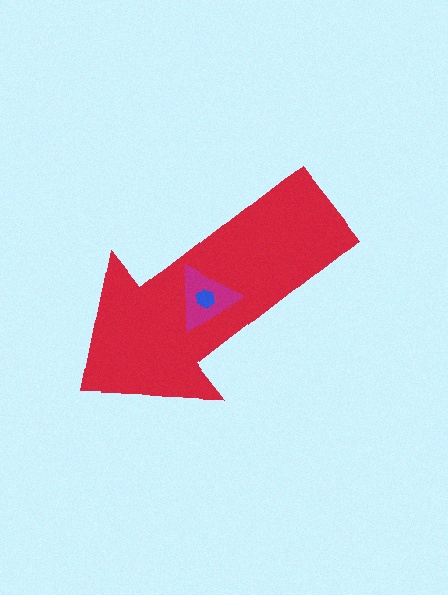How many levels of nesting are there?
3.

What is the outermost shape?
The red arrow.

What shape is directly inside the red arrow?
The magenta triangle.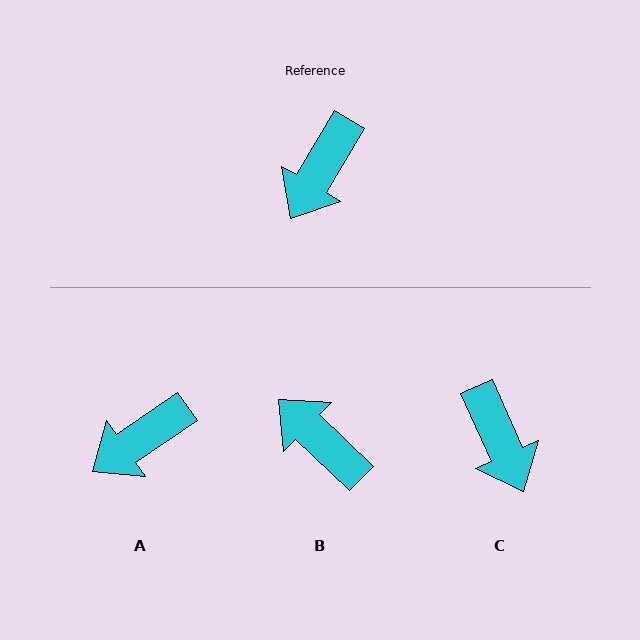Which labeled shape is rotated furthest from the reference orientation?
B, about 103 degrees away.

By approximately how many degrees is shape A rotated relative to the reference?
Approximately 25 degrees clockwise.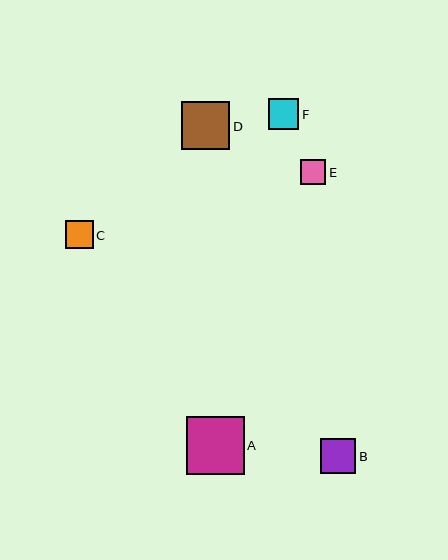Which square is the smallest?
Square E is the smallest with a size of approximately 25 pixels.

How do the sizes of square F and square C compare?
Square F and square C are approximately the same size.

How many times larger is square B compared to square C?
Square B is approximately 1.3 times the size of square C.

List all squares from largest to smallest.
From largest to smallest: A, D, B, F, C, E.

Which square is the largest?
Square A is the largest with a size of approximately 58 pixels.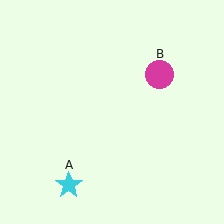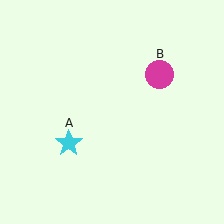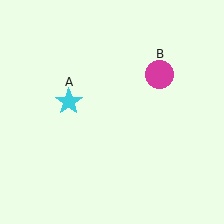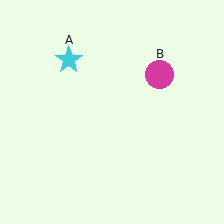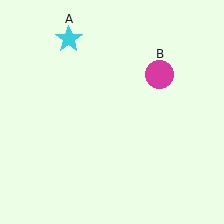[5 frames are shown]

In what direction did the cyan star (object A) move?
The cyan star (object A) moved up.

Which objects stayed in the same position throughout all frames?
Magenta circle (object B) remained stationary.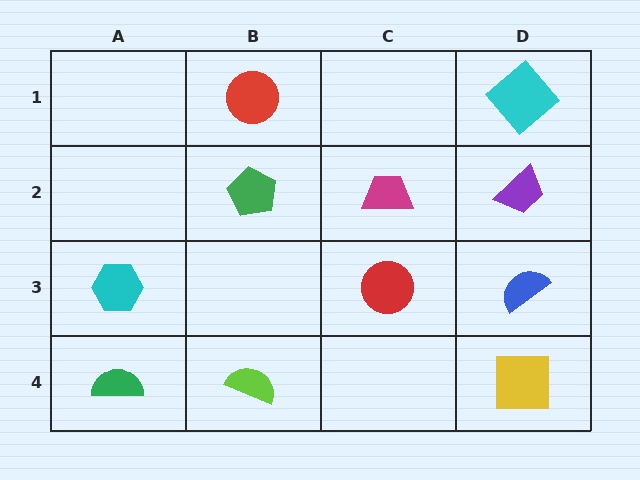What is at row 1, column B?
A red circle.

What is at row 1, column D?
A cyan diamond.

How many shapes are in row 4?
3 shapes.